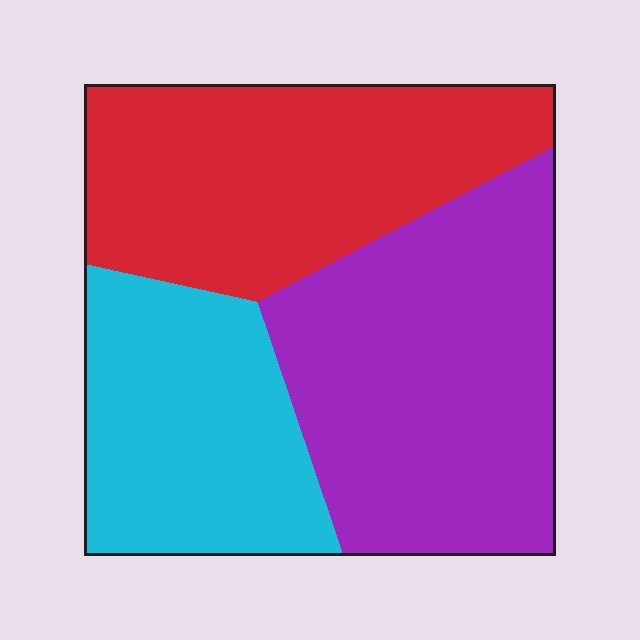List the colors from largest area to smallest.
From largest to smallest: purple, red, cyan.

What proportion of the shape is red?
Red covers around 35% of the shape.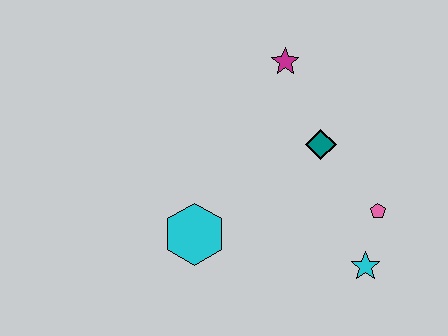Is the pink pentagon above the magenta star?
No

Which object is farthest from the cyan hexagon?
The magenta star is farthest from the cyan hexagon.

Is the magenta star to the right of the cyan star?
No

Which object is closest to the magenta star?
The teal diamond is closest to the magenta star.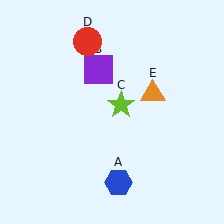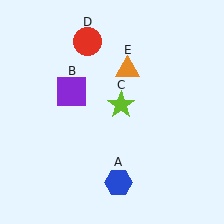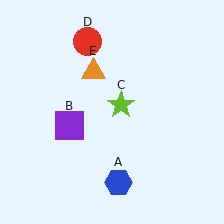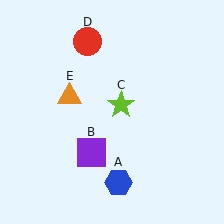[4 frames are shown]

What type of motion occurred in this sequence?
The purple square (object B), orange triangle (object E) rotated counterclockwise around the center of the scene.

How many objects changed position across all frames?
2 objects changed position: purple square (object B), orange triangle (object E).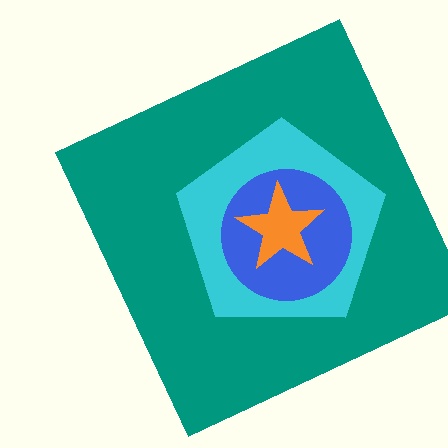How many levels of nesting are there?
4.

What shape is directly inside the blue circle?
The orange star.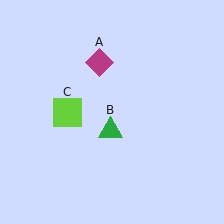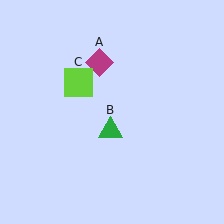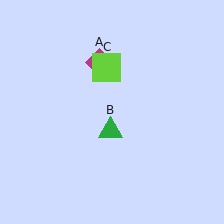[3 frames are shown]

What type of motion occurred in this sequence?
The lime square (object C) rotated clockwise around the center of the scene.